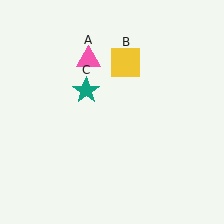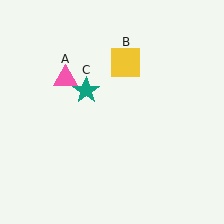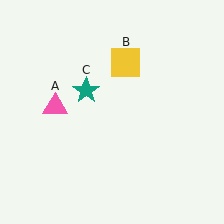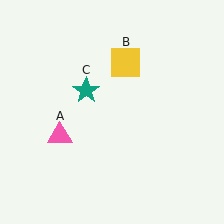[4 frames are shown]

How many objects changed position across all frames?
1 object changed position: pink triangle (object A).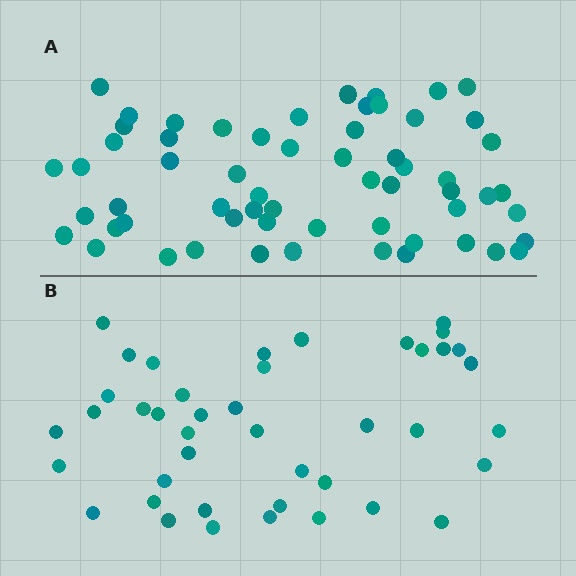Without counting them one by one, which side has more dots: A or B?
Region A (the top region) has more dots.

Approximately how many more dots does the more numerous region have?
Region A has approximately 20 more dots than region B.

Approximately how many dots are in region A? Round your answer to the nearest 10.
About 60 dots.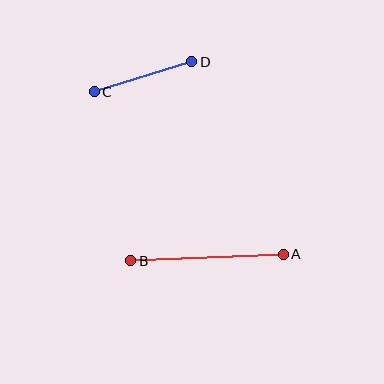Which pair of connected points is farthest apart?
Points A and B are farthest apart.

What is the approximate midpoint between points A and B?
The midpoint is at approximately (207, 257) pixels.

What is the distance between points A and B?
The distance is approximately 153 pixels.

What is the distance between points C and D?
The distance is approximately 102 pixels.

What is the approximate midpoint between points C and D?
The midpoint is at approximately (143, 77) pixels.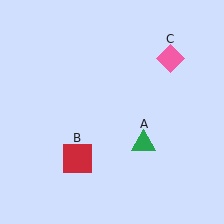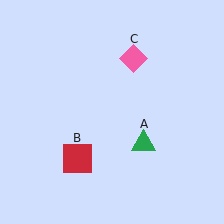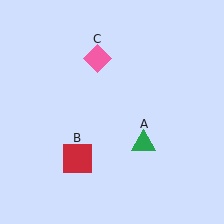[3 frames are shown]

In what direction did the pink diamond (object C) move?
The pink diamond (object C) moved left.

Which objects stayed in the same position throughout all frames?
Green triangle (object A) and red square (object B) remained stationary.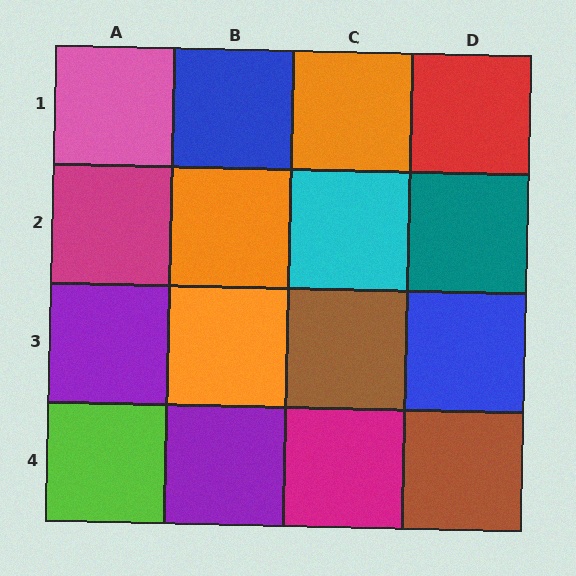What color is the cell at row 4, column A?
Lime.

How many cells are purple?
2 cells are purple.